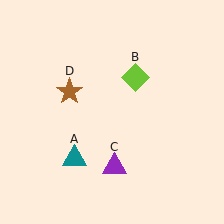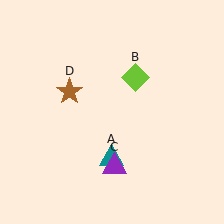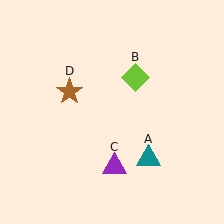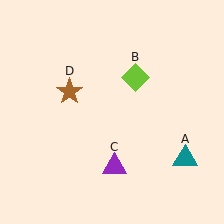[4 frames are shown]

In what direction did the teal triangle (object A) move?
The teal triangle (object A) moved right.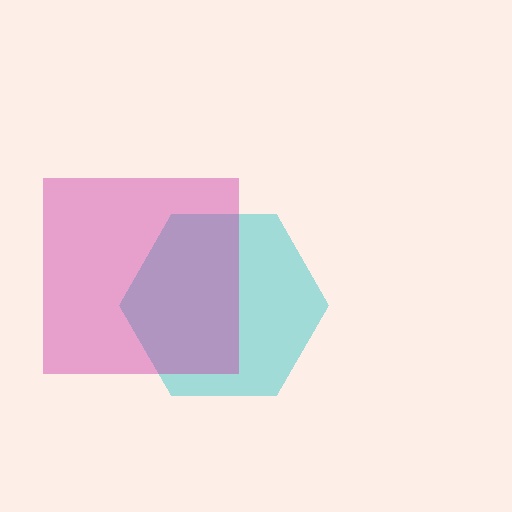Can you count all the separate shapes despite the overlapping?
Yes, there are 2 separate shapes.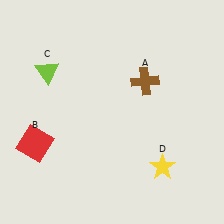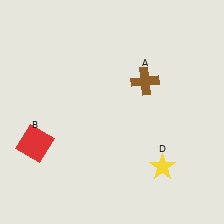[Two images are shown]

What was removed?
The lime triangle (C) was removed in Image 2.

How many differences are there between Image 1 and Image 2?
There is 1 difference between the two images.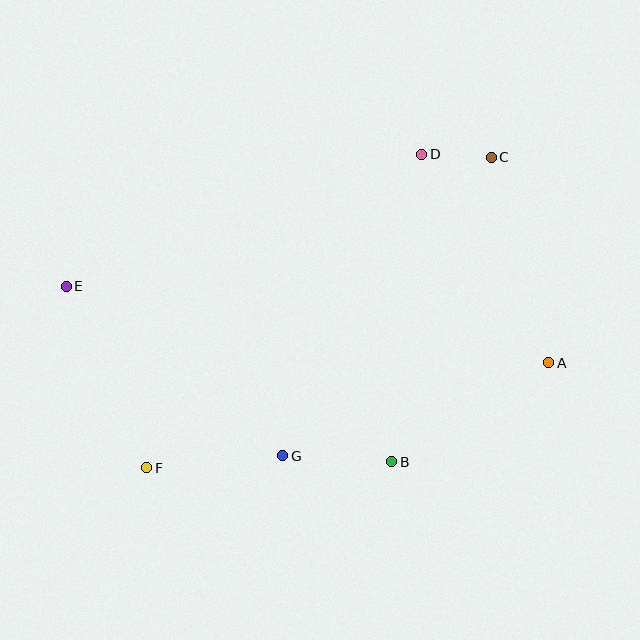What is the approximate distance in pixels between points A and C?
The distance between A and C is approximately 214 pixels.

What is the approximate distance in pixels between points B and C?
The distance between B and C is approximately 320 pixels.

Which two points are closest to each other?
Points C and D are closest to each other.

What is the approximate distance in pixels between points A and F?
The distance between A and F is approximately 416 pixels.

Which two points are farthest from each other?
Points A and E are farthest from each other.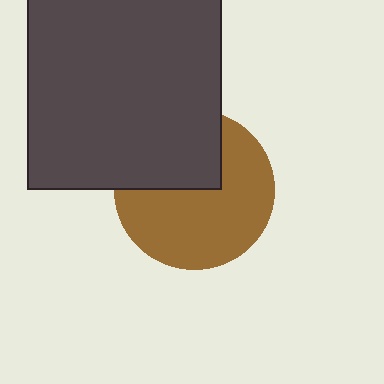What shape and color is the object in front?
The object in front is a dark gray square.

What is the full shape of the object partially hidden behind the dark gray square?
The partially hidden object is a brown circle.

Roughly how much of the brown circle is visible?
About half of it is visible (roughly 65%).